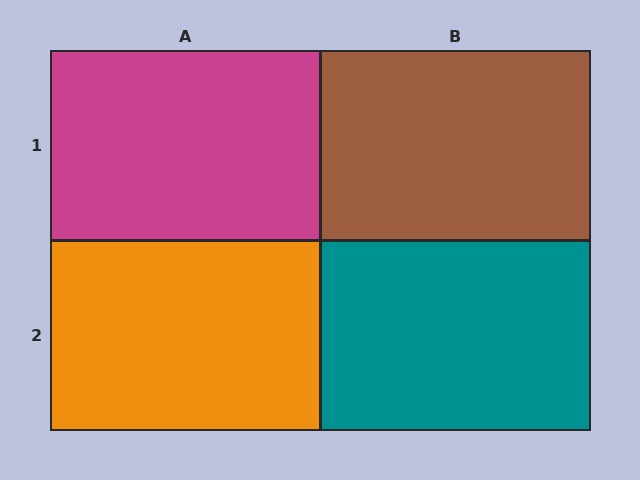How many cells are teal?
1 cell is teal.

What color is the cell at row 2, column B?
Teal.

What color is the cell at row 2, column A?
Orange.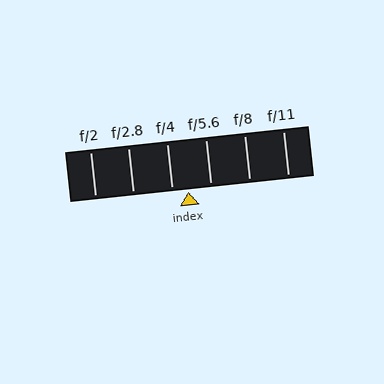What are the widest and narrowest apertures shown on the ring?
The widest aperture shown is f/2 and the narrowest is f/11.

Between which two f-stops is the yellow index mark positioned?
The index mark is between f/4 and f/5.6.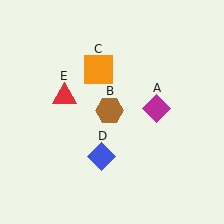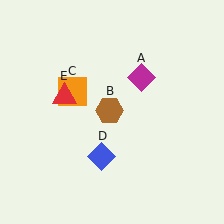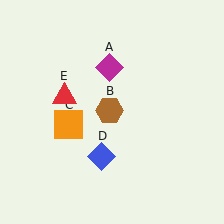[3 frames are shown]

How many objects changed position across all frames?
2 objects changed position: magenta diamond (object A), orange square (object C).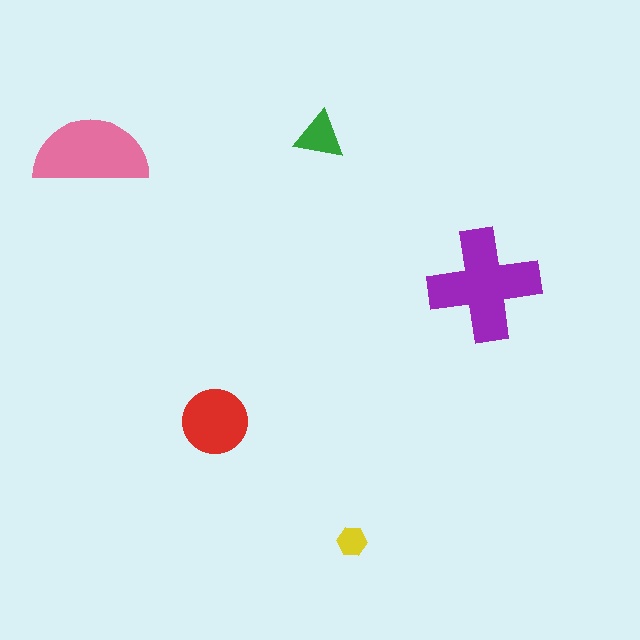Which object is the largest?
The purple cross.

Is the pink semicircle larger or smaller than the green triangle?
Larger.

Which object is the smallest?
The yellow hexagon.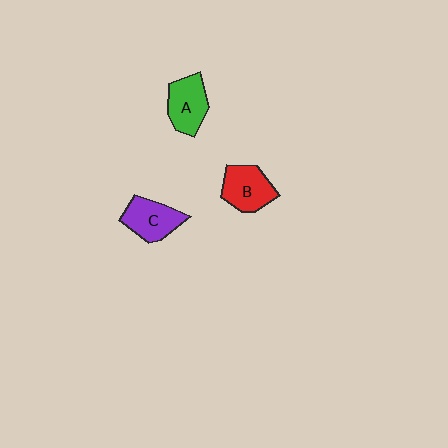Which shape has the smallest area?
Shape C (purple).